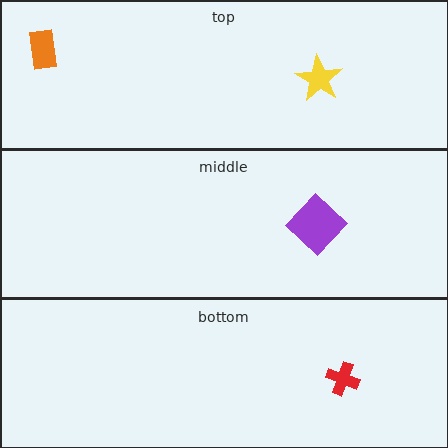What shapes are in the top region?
The yellow star, the orange rectangle.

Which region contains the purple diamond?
The middle region.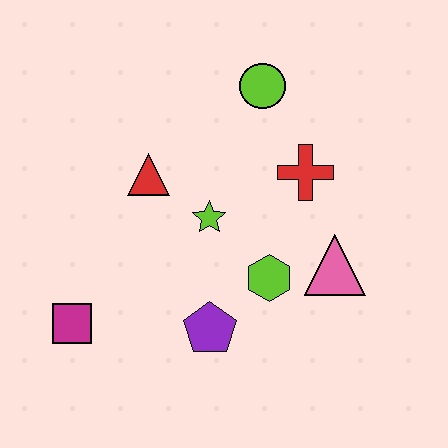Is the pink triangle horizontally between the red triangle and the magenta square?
No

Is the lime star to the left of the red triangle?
No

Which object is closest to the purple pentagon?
The lime hexagon is closest to the purple pentagon.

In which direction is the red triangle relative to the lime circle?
The red triangle is to the left of the lime circle.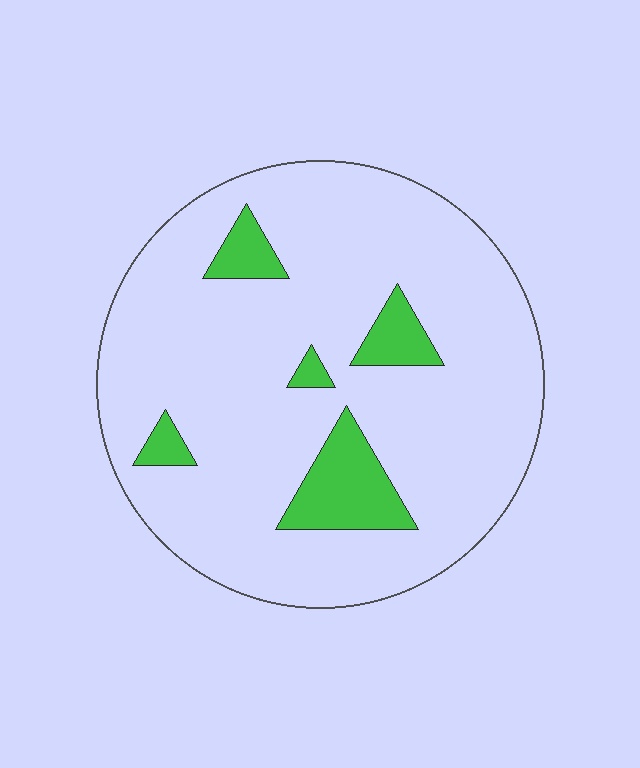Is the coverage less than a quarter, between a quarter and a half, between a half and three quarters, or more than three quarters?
Less than a quarter.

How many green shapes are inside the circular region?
5.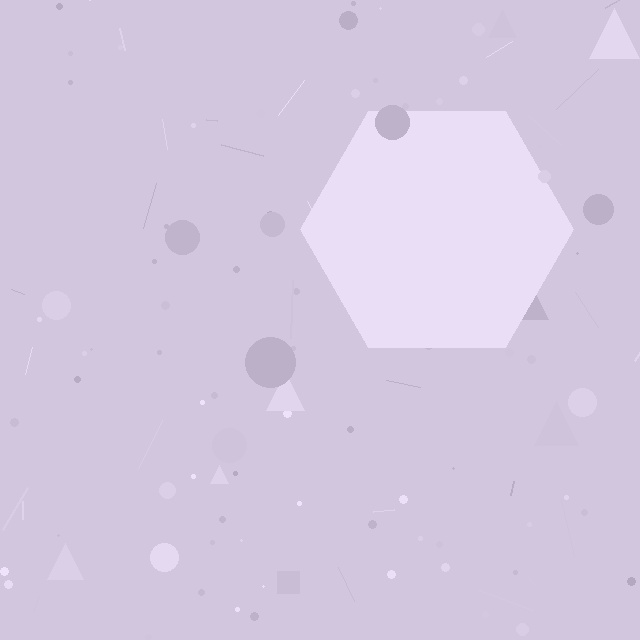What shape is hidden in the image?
A hexagon is hidden in the image.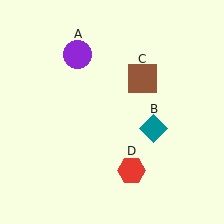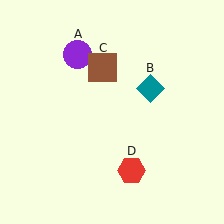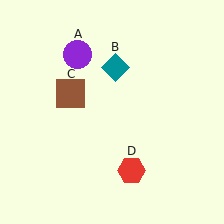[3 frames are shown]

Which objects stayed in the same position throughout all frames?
Purple circle (object A) and red hexagon (object D) remained stationary.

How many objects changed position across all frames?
2 objects changed position: teal diamond (object B), brown square (object C).